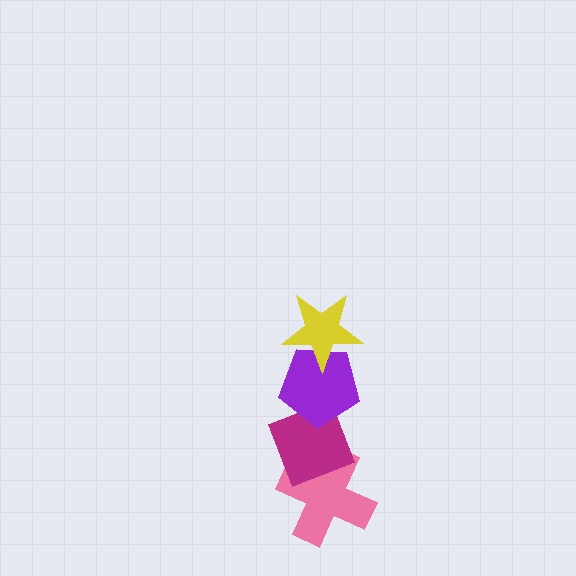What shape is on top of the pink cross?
The magenta diamond is on top of the pink cross.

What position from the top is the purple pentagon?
The purple pentagon is 2nd from the top.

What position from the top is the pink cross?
The pink cross is 4th from the top.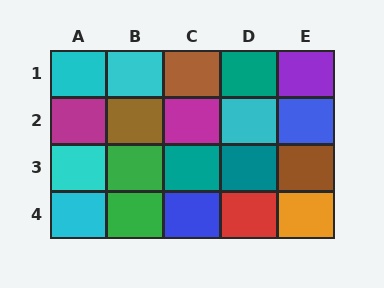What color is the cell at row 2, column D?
Cyan.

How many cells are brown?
3 cells are brown.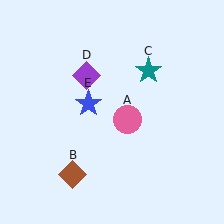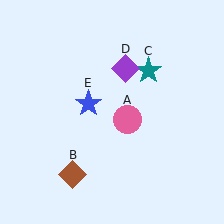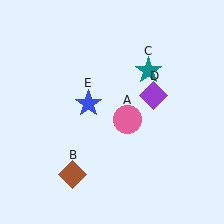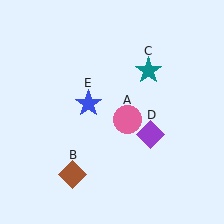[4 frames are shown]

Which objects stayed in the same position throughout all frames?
Pink circle (object A) and brown diamond (object B) and teal star (object C) and blue star (object E) remained stationary.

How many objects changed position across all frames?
1 object changed position: purple diamond (object D).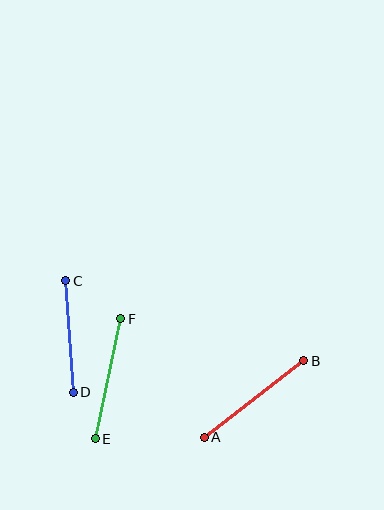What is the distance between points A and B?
The distance is approximately 126 pixels.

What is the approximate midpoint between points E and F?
The midpoint is at approximately (108, 379) pixels.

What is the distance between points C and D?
The distance is approximately 112 pixels.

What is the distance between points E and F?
The distance is approximately 123 pixels.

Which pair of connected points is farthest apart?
Points A and B are farthest apart.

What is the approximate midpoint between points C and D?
The midpoint is at approximately (69, 337) pixels.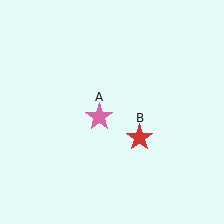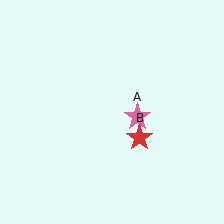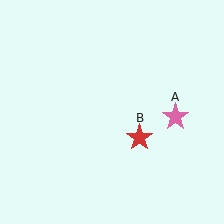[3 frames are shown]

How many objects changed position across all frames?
1 object changed position: pink star (object A).